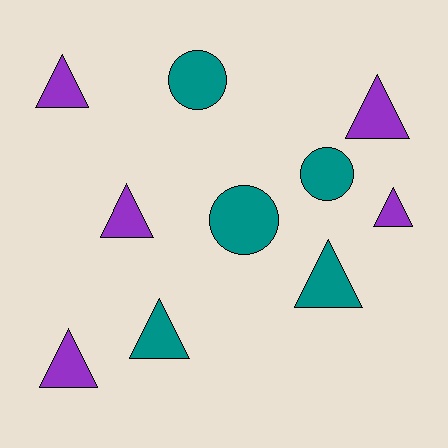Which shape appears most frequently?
Triangle, with 7 objects.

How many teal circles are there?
There are 3 teal circles.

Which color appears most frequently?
Purple, with 5 objects.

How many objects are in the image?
There are 10 objects.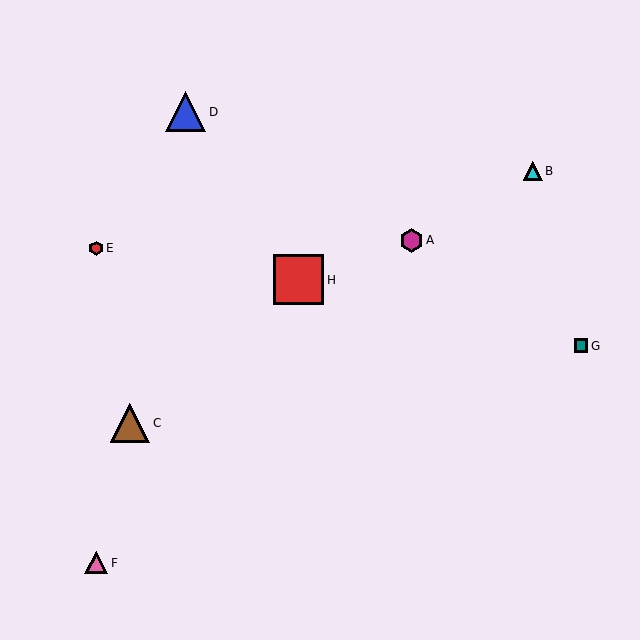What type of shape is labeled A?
Shape A is a magenta hexagon.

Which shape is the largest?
The red square (labeled H) is the largest.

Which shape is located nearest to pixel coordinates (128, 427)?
The brown triangle (labeled C) at (130, 423) is nearest to that location.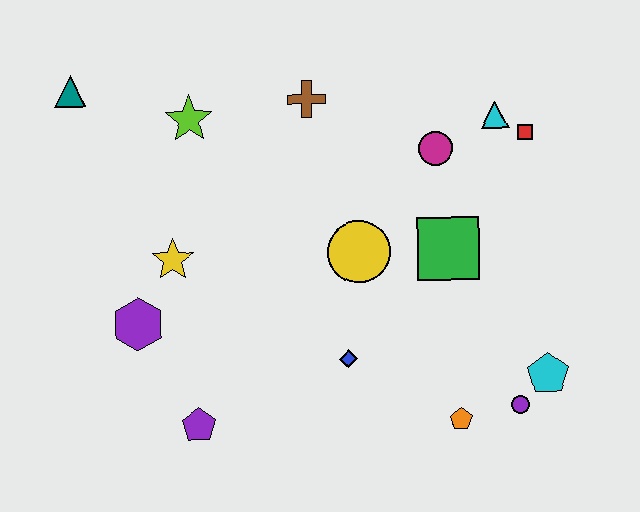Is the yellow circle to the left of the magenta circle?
Yes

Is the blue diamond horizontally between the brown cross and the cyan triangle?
Yes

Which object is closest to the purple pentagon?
The purple hexagon is closest to the purple pentagon.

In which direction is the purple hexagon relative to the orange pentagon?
The purple hexagon is to the left of the orange pentagon.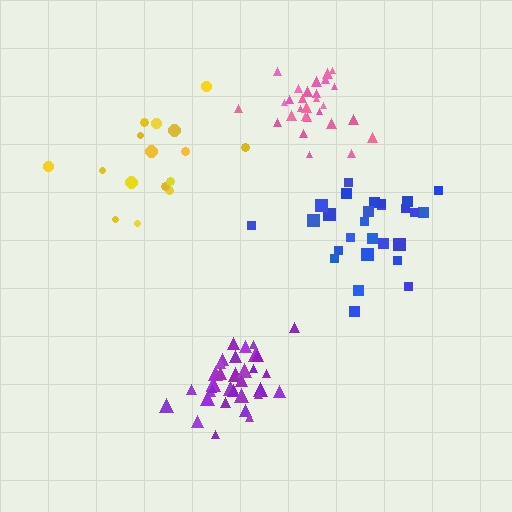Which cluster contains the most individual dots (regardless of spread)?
Purple (34).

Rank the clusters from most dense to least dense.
purple, pink, blue, yellow.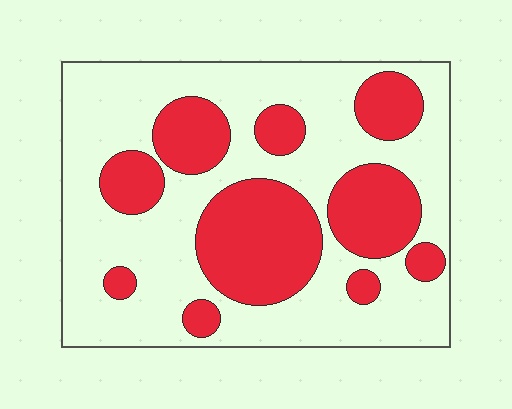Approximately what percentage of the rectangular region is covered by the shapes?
Approximately 35%.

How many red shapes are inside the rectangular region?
10.